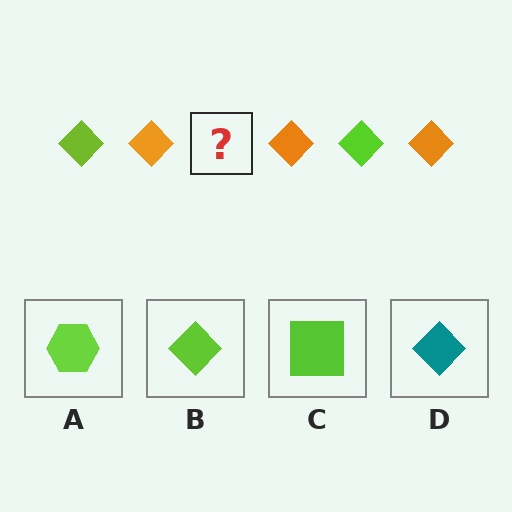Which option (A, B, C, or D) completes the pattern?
B.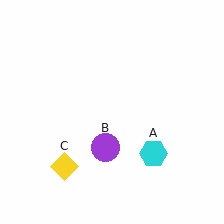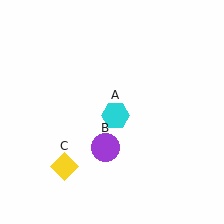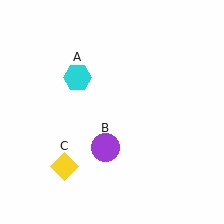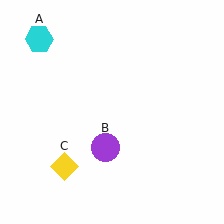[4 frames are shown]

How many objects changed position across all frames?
1 object changed position: cyan hexagon (object A).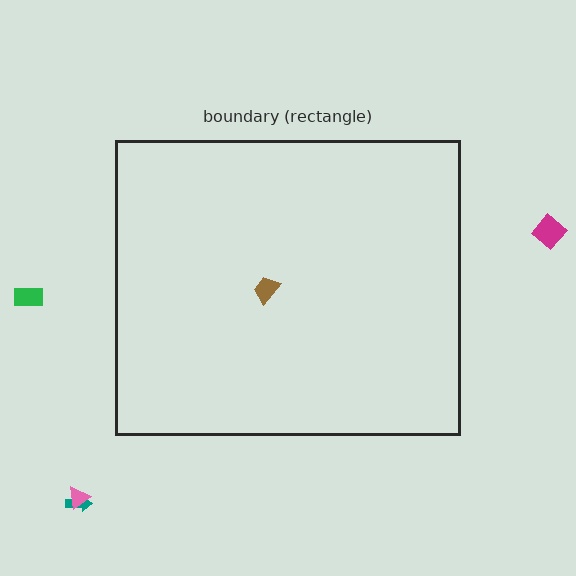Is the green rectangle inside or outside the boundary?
Outside.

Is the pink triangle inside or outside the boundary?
Outside.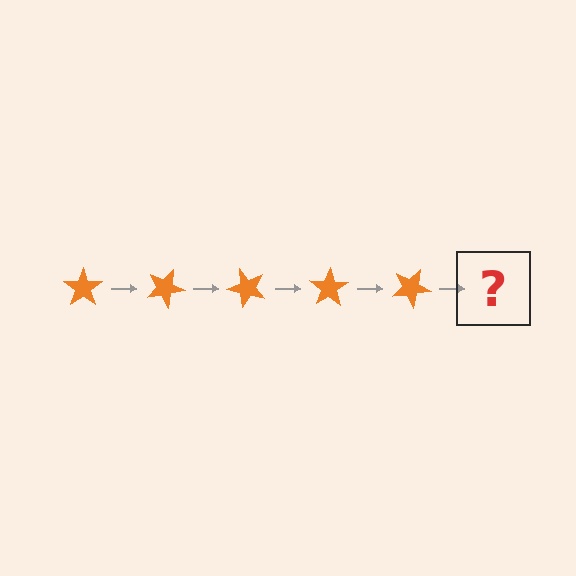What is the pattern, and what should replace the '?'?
The pattern is that the star rotates 25 degrees each step. The '?' should be an orange star rotated 125 degrees.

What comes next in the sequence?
The next element should be an orange star rotated 125 degrees.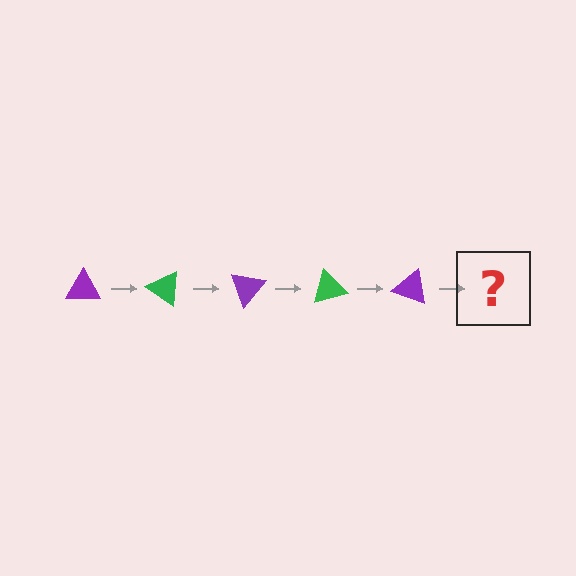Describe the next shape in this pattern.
It should be a green triangle, rotated 175 degrees from the start.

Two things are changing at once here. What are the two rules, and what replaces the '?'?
The two rules are that it rotates 35 degrees each step and the color cycles through purple and green. The '?' should be a green triangle, rotated 175 degrees from the start.